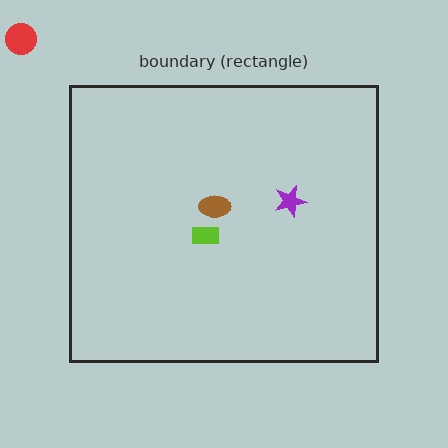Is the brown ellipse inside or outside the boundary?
Inside.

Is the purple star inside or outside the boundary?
Inside.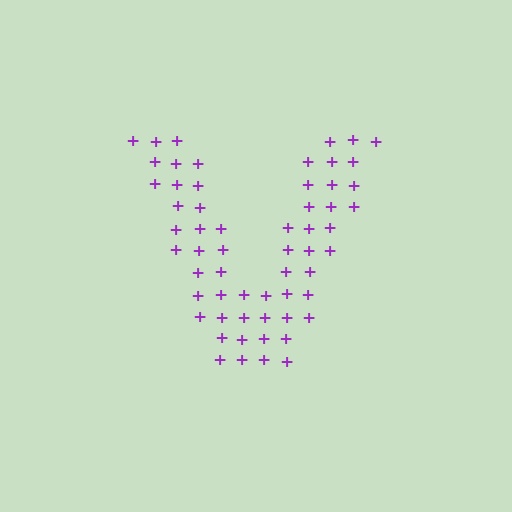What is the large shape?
The large shape is the letter V.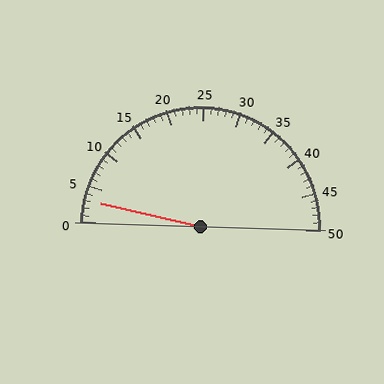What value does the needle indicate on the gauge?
The needle indicates approximately 3.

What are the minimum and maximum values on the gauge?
The gauge ranges from 0 to 50.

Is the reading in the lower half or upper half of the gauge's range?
The reading is in the lower half of the range (0 to 50).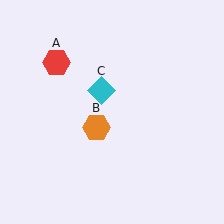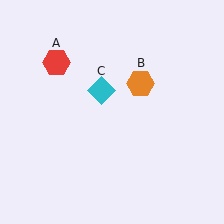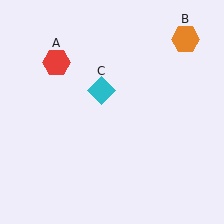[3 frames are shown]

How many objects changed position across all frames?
1 object changed position: orange hexagon (object B).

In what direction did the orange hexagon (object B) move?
The orange hexagon (object B) moved up and to the right.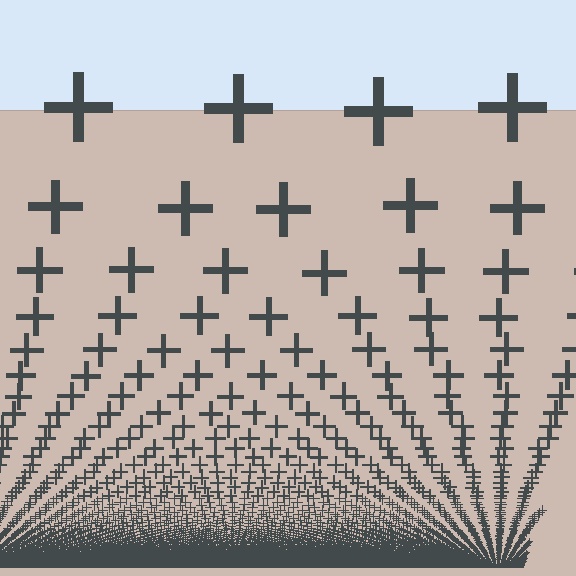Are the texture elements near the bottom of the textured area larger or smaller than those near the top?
Smaller. The gradient is inverted — elements near the bottom are smaller and denser.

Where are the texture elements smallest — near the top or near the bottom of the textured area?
Near the bottom.